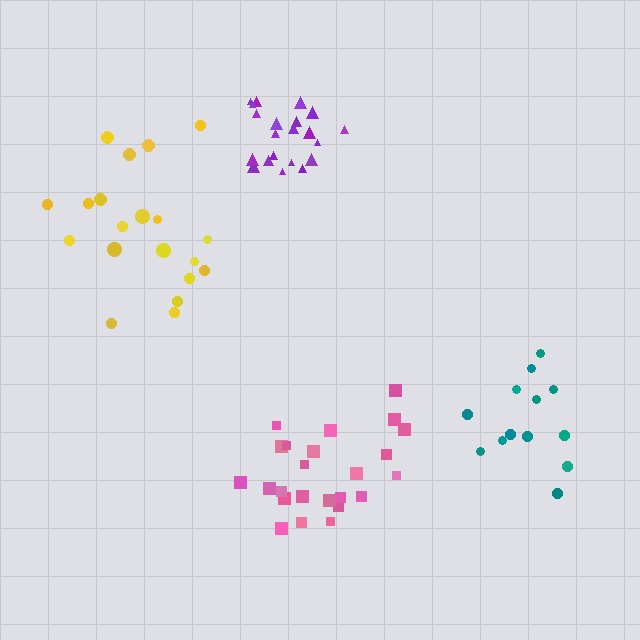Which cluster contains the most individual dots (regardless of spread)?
Pink (24).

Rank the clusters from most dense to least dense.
purple, pink, yellow, teal.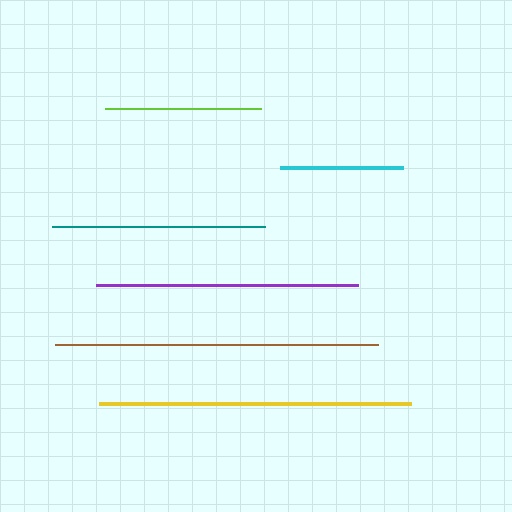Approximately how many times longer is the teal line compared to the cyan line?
The teal line is approximately 1.7 times the length of the cyan line.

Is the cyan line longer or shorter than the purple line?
The purple line is longer than the cyan line.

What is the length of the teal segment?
The teal segment is approximately 214 pixels long.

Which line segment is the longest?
The brown line is the longest at approximately 323 pixels.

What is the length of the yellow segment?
The yellow segment is approximately 311 pixels long.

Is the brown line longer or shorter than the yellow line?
The brown line is longer than the yellow line.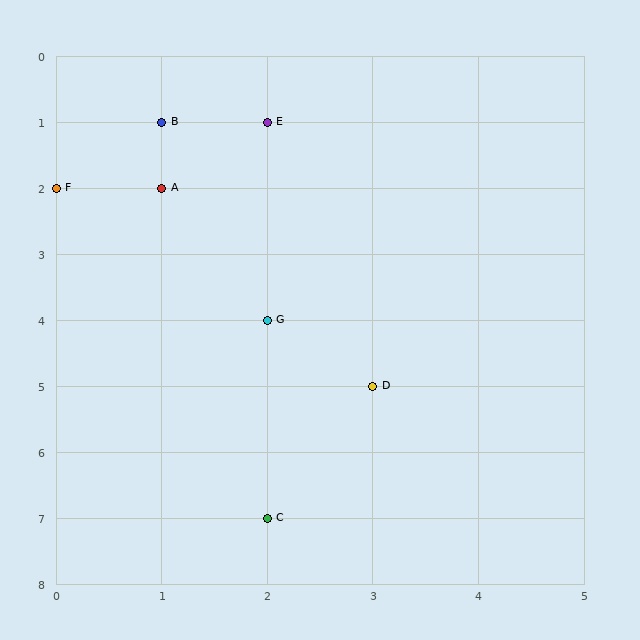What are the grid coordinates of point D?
Point D is at grid coordinates (3, 5).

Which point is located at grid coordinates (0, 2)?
Point F is at (0, 2).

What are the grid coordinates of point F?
Point F is at grid coordinates (0, 2).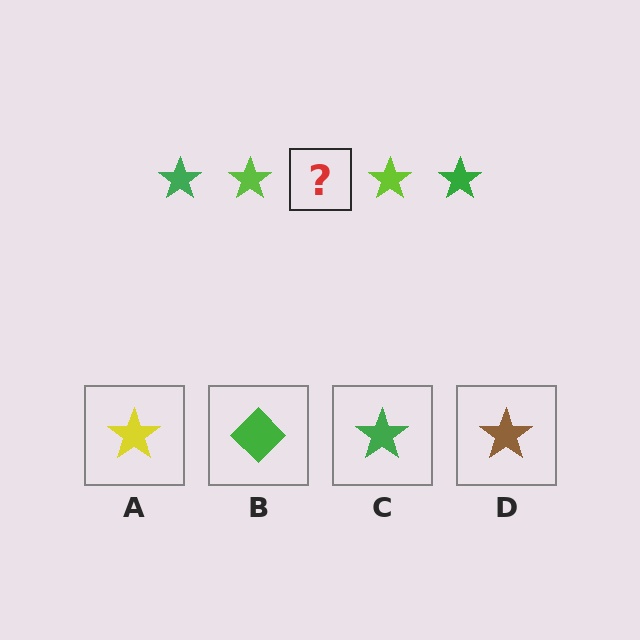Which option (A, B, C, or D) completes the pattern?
C.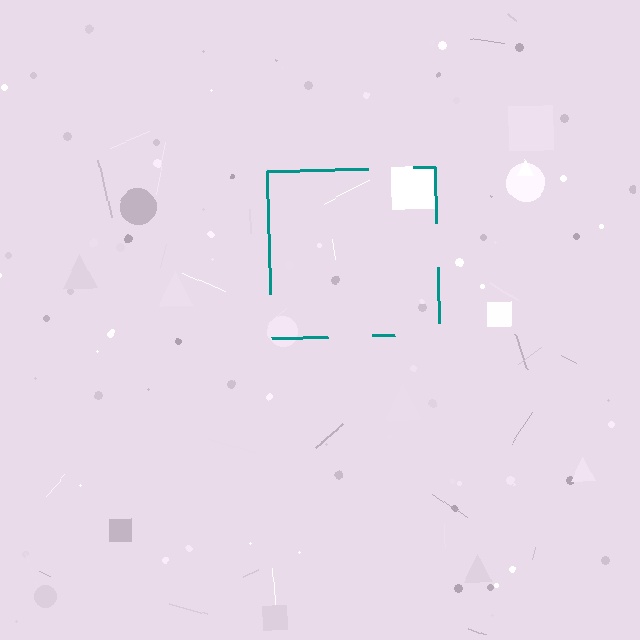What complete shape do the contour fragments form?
The contour fragments form a square.